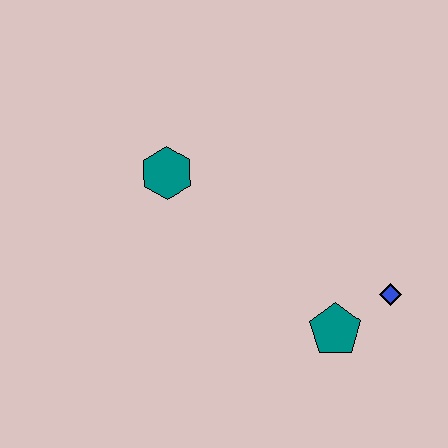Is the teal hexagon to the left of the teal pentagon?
Yes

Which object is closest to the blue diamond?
The teal pentagon is closest to the blue diamond.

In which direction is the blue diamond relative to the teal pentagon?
The blue diamond is to the right of the teal pentagon.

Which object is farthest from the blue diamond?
The teal hexagon is farthest from the blue diamond.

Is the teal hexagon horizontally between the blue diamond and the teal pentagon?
No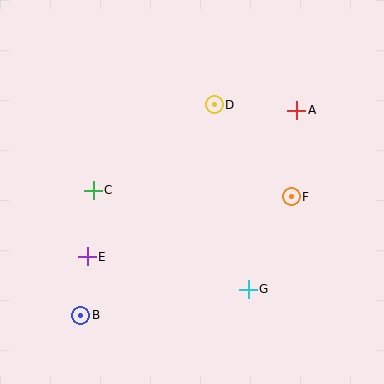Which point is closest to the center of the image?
Point D at (214, 105) is closest to the center.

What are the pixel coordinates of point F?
Point F is at (291, 197).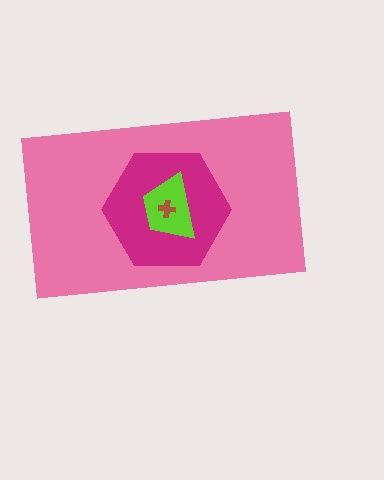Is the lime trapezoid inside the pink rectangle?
Yes.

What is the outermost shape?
The pink rectangle.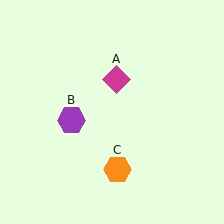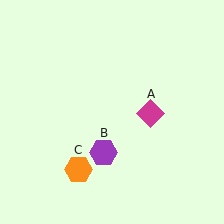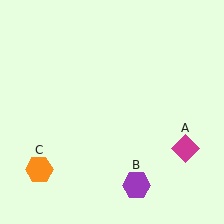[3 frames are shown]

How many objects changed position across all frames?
3 objects changed position: magenta diamond (object A), purple hexagon (object B), orange hexagon (object C).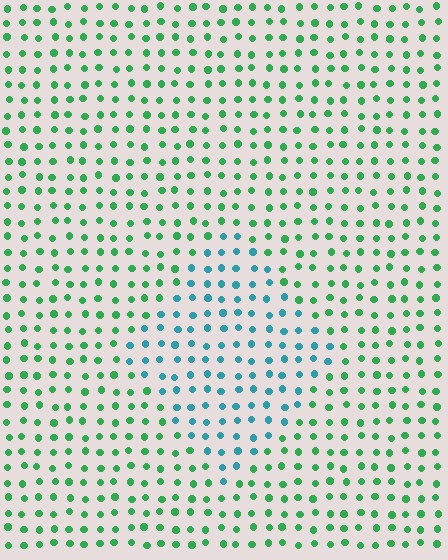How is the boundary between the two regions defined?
The boundary is defined purely by a slight shift in hue (about 50 degrees). Spacing, size, and orientation are identical on both sides.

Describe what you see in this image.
The image is filled with small green elements in a uniform arrangement. A diamond-shaped region is visible where the elements are tinted to a slightly different hue, forming a subtle color boundary.